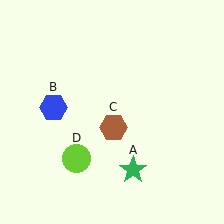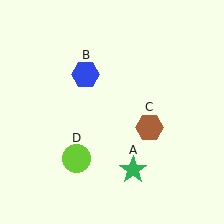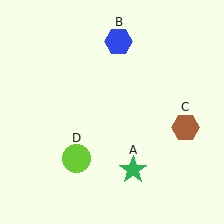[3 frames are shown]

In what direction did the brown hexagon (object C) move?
The brown hexagon (object C) moved right.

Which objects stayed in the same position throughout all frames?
Green star (object A) and lime circle (object D) remained stationary.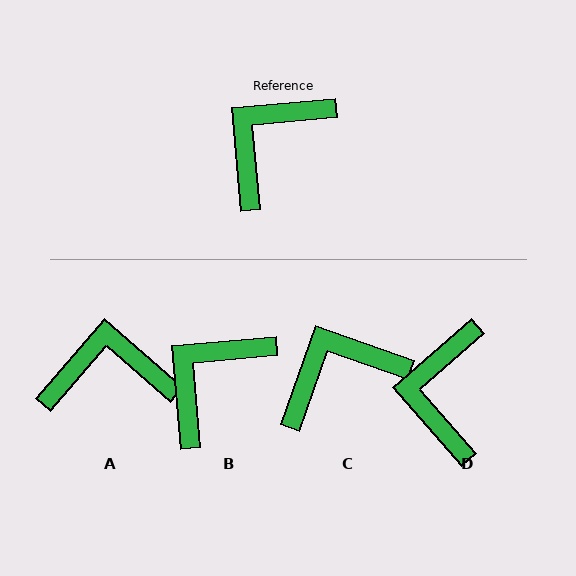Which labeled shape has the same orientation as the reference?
B.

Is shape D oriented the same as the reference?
No, it is off by about 36 degrees.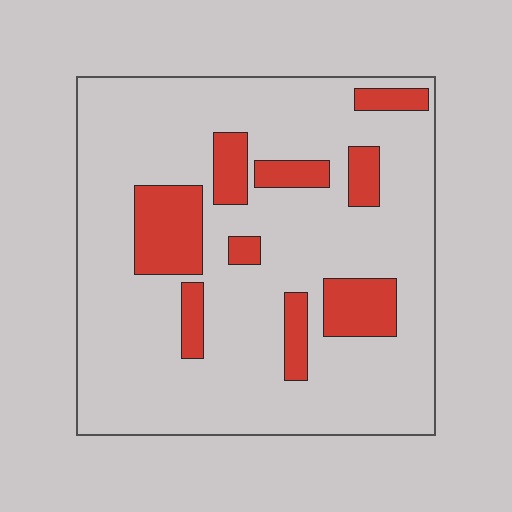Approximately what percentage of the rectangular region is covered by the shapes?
Approximately 20%.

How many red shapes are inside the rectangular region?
9.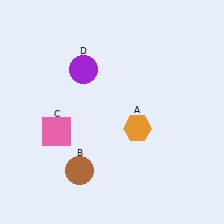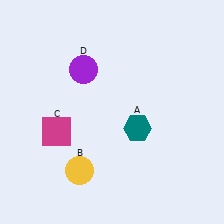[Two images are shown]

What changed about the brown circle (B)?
In Image 1, B is brown. In Image 2, it changed to yellow.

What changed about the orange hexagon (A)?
In Image 1, A is orange. In Image 2, it changed to teal.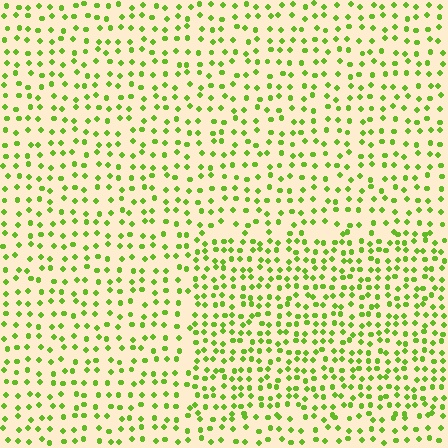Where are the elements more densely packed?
The elements are more densely packed inside the rectangle boundary.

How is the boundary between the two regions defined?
The boundary is defined by a change in element density (approximately 1.6x ratio). All elements are the same color, size, and shape.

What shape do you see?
I see a rectangle.